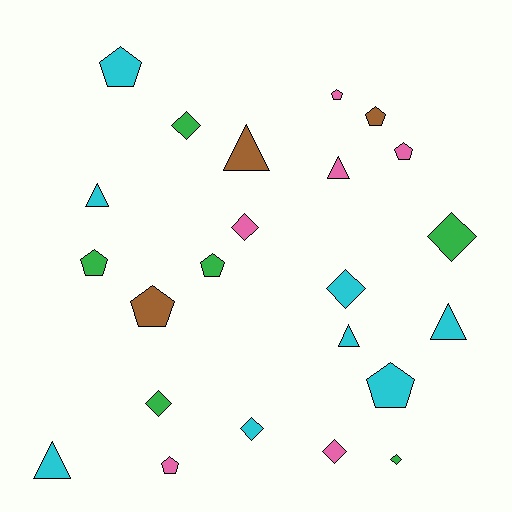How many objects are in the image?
There are 23 objects.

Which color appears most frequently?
Cyan, with 8 objects.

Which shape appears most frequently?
Pentagon, with 9 objects.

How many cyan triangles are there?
There are 4 cyan triangles.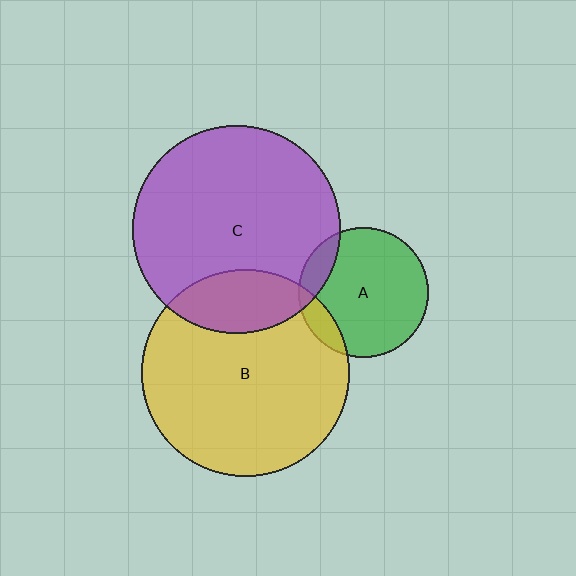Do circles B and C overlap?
Yes.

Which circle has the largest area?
Circle B (yellow).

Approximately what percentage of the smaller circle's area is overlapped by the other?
Approximately 20%.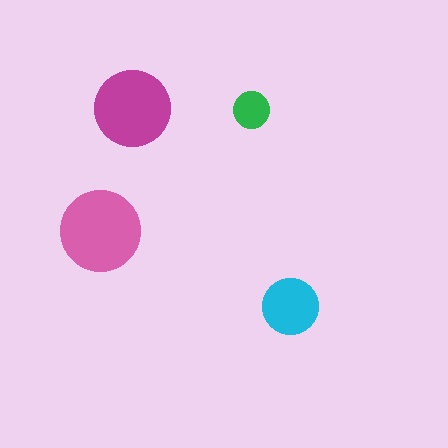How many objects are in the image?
There are 4 objects in the image.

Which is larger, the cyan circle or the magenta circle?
The magenta one.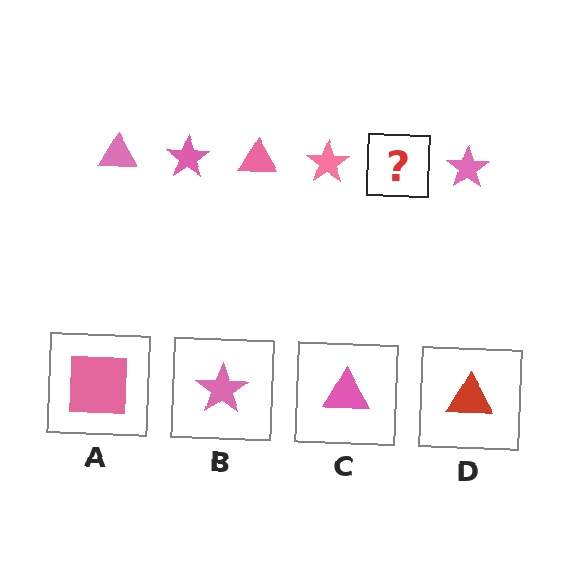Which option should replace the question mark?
Option C.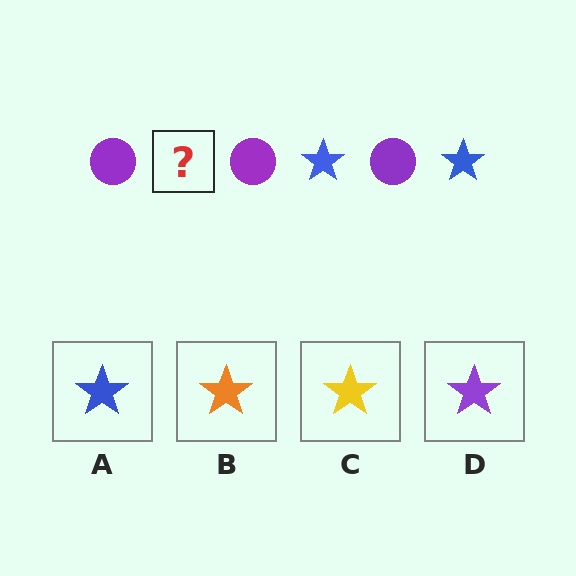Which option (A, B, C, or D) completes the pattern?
A.